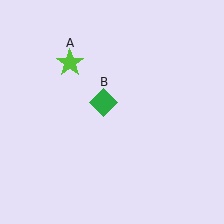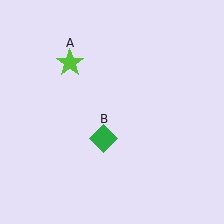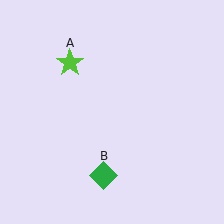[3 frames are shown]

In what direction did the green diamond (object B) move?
The green diamond (object B) moved down.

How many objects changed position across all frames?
1 object changed position: green diamond (object B).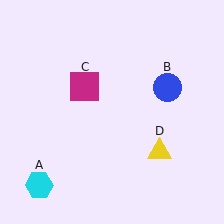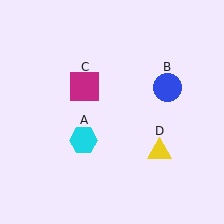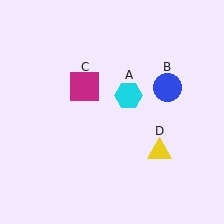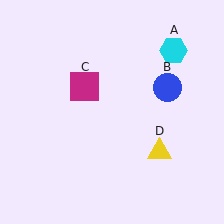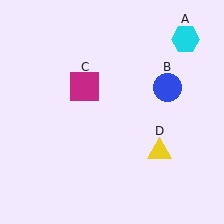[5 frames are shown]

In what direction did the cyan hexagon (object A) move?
The cyan hexagon (object A) moved up and to the right.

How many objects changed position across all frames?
1 object changed position: cyan hexagon (object A).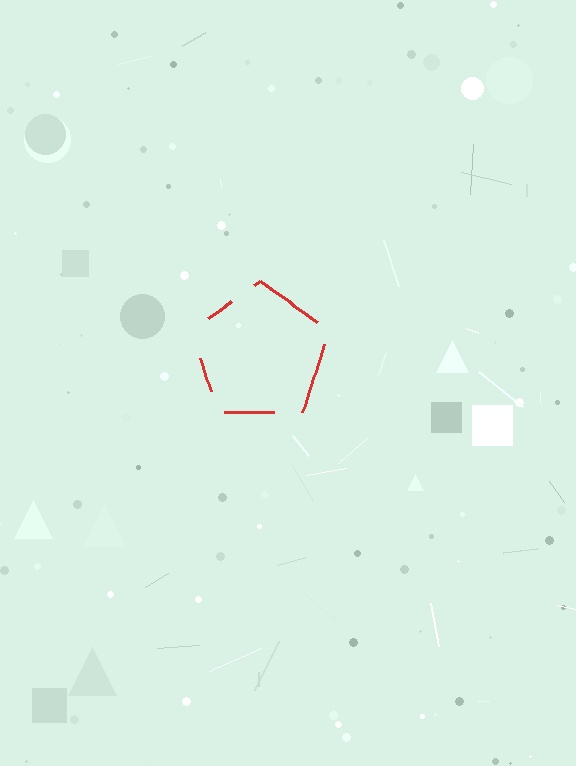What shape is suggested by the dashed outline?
The dashed outline suggests a pentagon.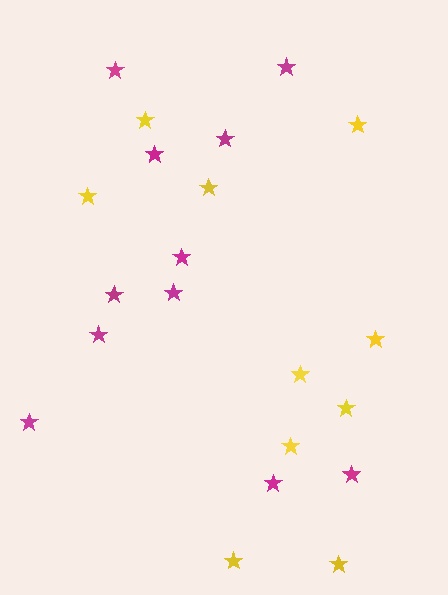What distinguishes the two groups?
There are 2 groups: one group of yellow stars (10) and one group of magenta stars (11).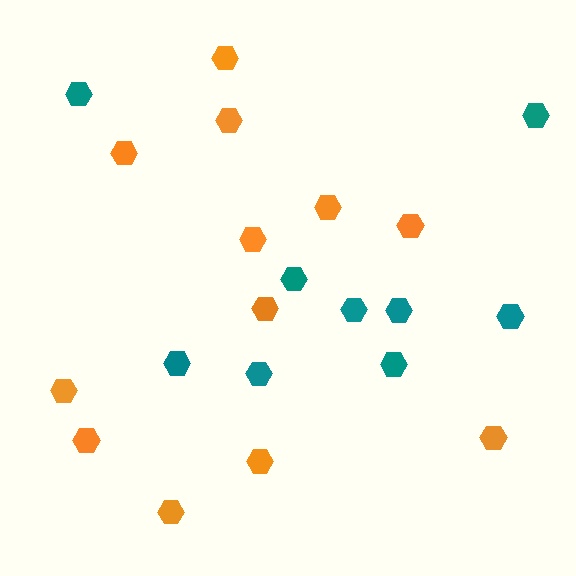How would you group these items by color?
There are 2 groups: one group of teal hexagons (9) and one group of orange hexagons (12).